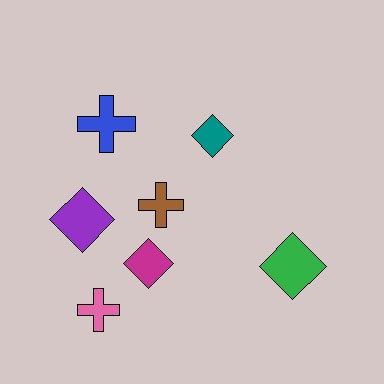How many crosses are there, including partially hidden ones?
There are 3 crosses.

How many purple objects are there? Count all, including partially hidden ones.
There is 1 purple object.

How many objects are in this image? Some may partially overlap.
There are 7 objects.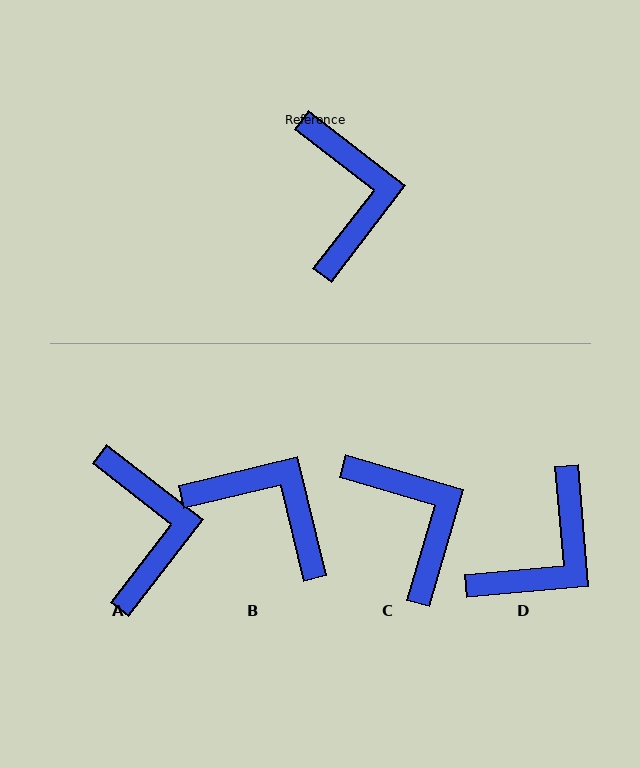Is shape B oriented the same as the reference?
No, it is off by about 51 degrees.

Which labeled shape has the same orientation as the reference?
A.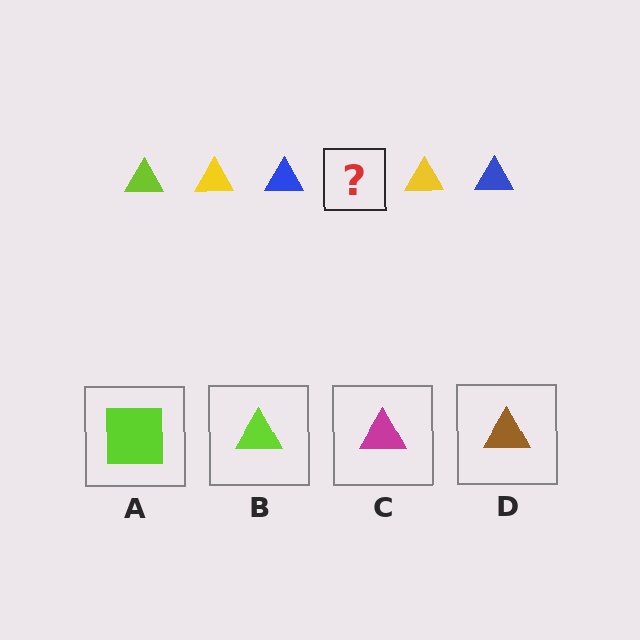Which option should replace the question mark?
Option B.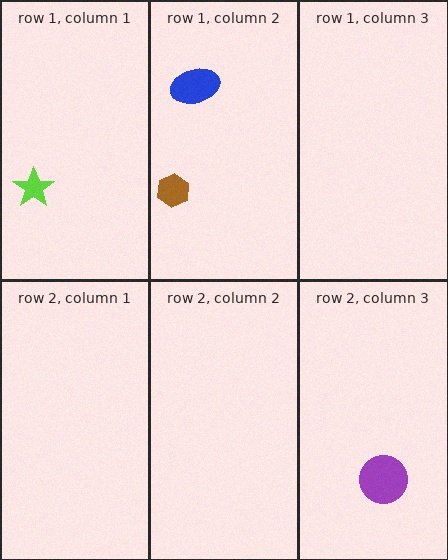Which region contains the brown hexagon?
The row 1, column 2 region.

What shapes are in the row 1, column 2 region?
The brown hexagon, the blue ellipse.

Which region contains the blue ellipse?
The row 1, column 2 region.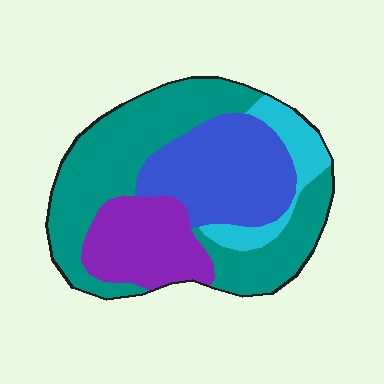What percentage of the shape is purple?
Purple takes up less than a quarter of the shape.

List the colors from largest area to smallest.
From largest to smallest: teal, blue, purple, cyan.